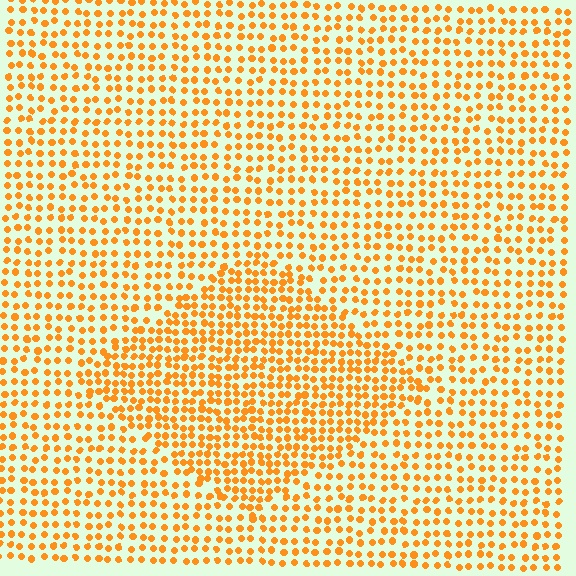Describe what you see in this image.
The image contains small orange elements arranged at two different densities. A diamond-shaped region is visible where the elements are more densely packed than the surrounding area.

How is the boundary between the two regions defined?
The boundary is defined by a change in element density (approximately 1.6x ratio). All elements are the same color, size, and shape.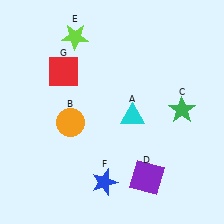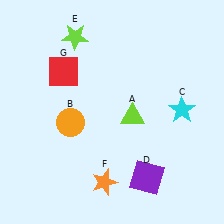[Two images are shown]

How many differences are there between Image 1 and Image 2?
There are 3 differences between the two images.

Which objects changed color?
A changed from cyan to lime. C changed from green to cyan. F changed from blue to orange.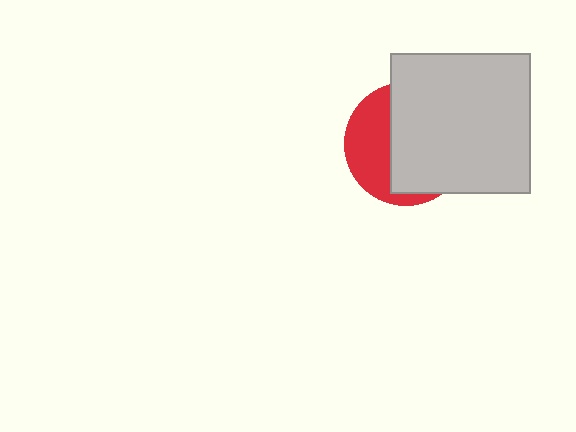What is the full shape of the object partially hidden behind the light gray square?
The partially hidden object is a red circle.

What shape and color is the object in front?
The object in front is a light gray square.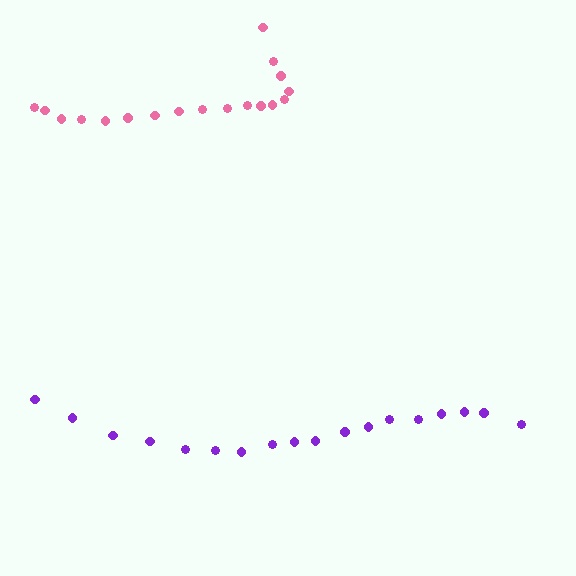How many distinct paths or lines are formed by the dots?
There are 2 distinct paths.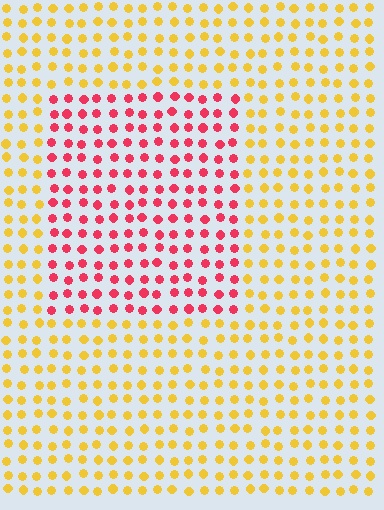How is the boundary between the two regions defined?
The boundary is defined purely by a slight shift in hue (about 60 degrees). Spacing, size, and orientation are identical on both sides.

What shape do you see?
I see a rectangle.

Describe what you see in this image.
The image is filled with small yellow elements in a uniform arrangement. A rectangle-shaped region is visible where the elements are tinted to a slightly different hue, forming a subtle color boundary.